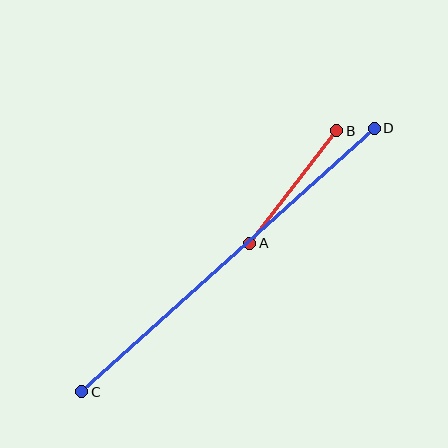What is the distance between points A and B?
The distance is approximately 142 pixels.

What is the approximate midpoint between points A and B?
The midpoint is at approximately (293, 187) pixels.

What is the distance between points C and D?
The distance is approximately 393 pixels.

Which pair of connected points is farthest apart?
Points C and D are farthest apart.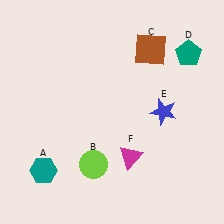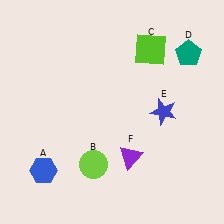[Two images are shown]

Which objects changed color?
A changed from teal to blue. C changed from brown to lime. F changed from magenta to purple.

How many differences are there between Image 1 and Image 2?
There are 3 differences between the two images.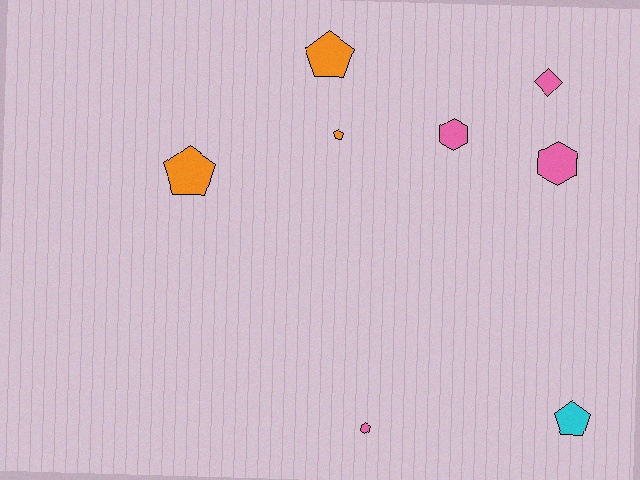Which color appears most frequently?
Pink, with 4 objects.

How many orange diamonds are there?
There are no orange diamonds.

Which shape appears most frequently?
Pentagon, with 4 objects.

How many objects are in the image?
There are 8 objects.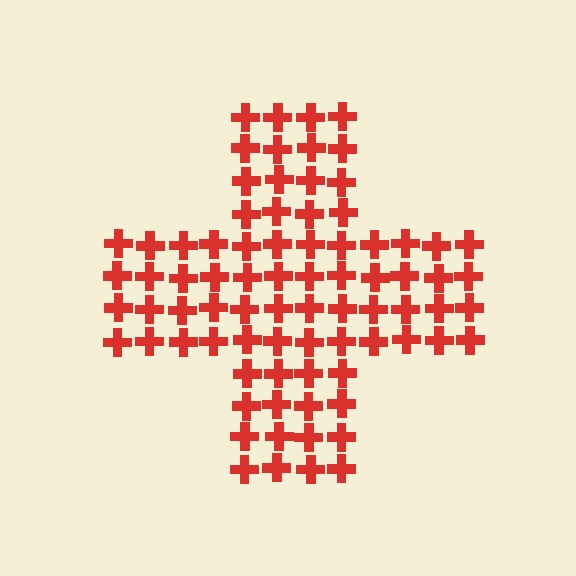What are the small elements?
The small elements are crosses.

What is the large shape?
The large shape is a cross.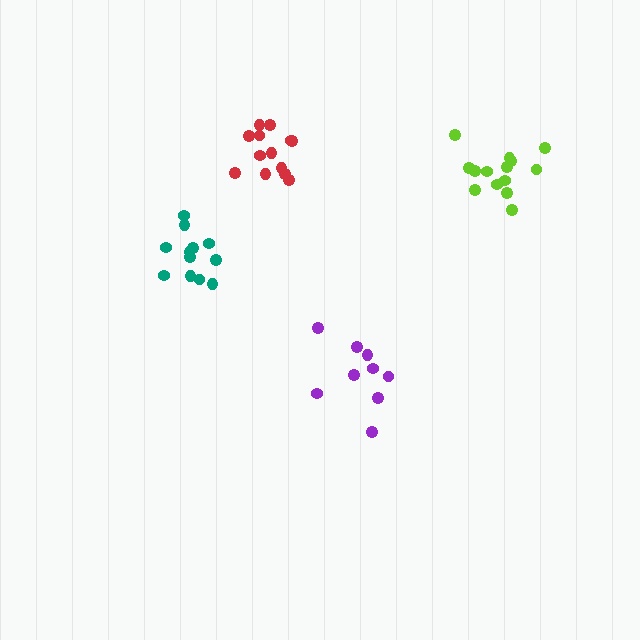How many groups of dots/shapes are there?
There are 4 groups.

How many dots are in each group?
Group 1: 9 dots, Group 2: 12 dots, Group 3: 14 dots, Group 4: 13 dots (48 total).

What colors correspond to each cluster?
The clusters are colored: purple, teal, lime, red.